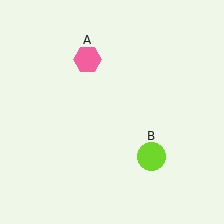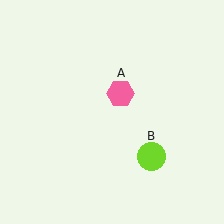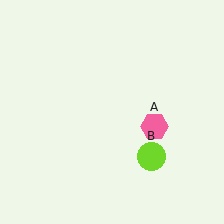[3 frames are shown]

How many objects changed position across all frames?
1 object changed position: pink hexagon (object A).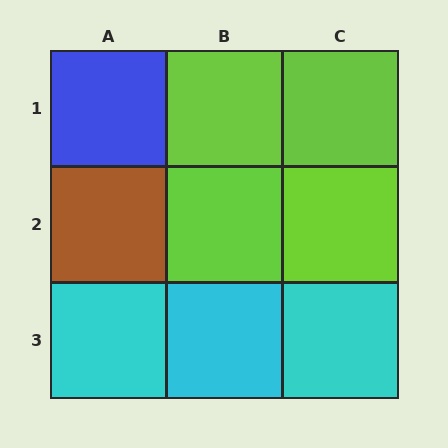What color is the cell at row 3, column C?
Cyan.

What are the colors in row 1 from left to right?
Blue, lime, lime.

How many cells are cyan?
3 cells are cyan.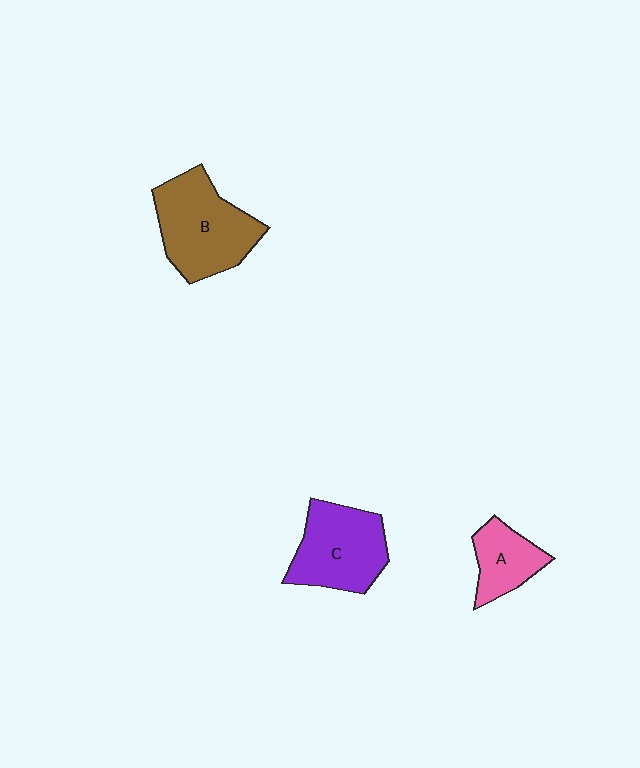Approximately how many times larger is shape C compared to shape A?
Approximately 1.7 times.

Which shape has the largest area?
Shape B (brown).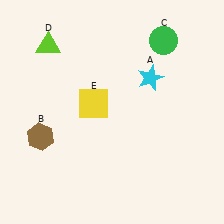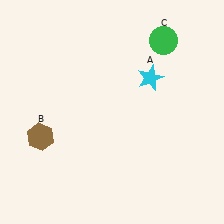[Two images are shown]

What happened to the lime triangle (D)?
The lime triangle (D) was removed in Image 2. It was in the top-left area of Image 1.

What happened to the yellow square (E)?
The yellow square (E) was removed in Image 2. It was in the top-left area of Image 1.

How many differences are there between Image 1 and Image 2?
There are 2 differences between the two images.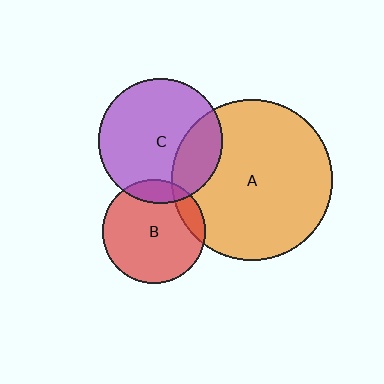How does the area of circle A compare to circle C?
Approximately 1.7 times.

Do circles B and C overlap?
Yes.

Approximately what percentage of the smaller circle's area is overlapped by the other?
Approximately 15%.